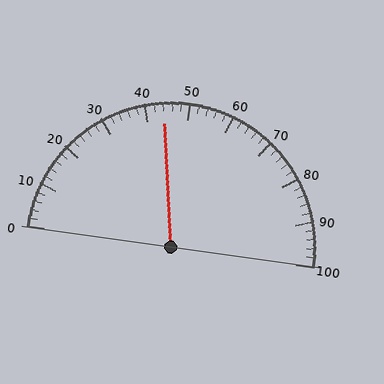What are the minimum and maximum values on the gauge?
The gauge ranges from 0 to 100.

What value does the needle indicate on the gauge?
The needle indicates approximately 44.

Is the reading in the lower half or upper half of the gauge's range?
The reading is in the lower half of the range (0 to 100).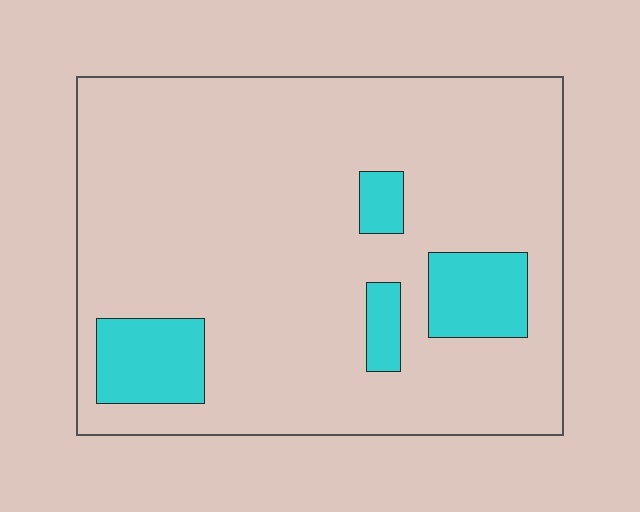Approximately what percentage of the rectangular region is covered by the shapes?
Approximately 15%.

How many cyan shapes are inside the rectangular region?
4.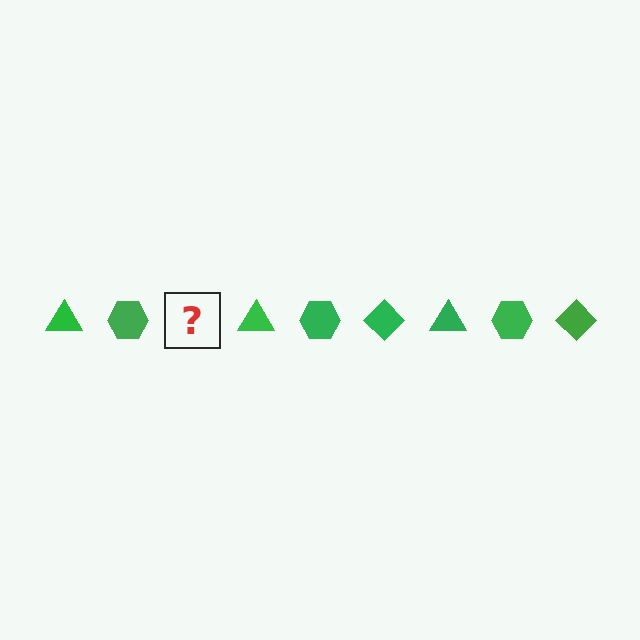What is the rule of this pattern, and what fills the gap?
The rule is that the pattern cycles through triangle, hexagon, diamond shapes in green. The gap should be filled with a green diamond.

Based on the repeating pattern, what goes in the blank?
The blank should be a green diamond.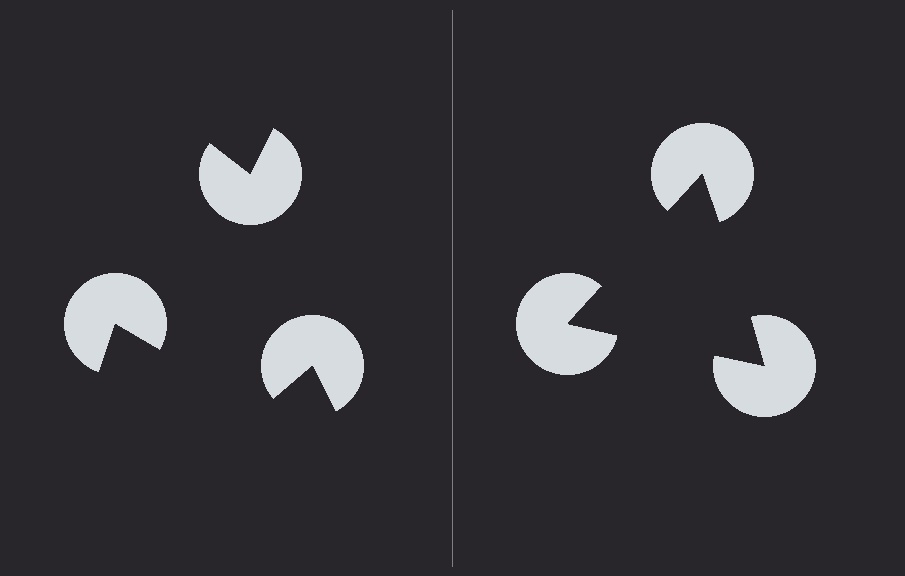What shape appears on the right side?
An illusory triangle.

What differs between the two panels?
The pac-man discs are positioned identically on both sides; only the wedge orientations differ. On the right they align to a triangle; on the left they are misaligned.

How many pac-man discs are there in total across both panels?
6 — 3 on each side.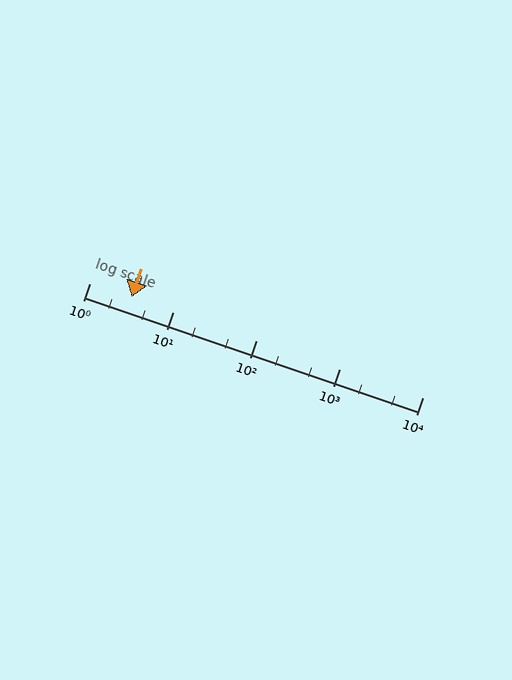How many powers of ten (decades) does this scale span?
The scale spans 4 decades, from 1 to 10000.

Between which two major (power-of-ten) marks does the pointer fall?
The pointer is between 1 and 10.